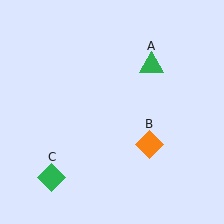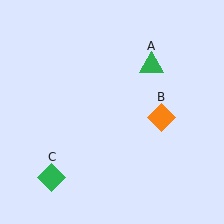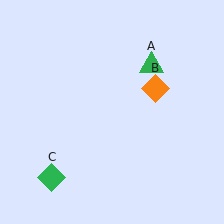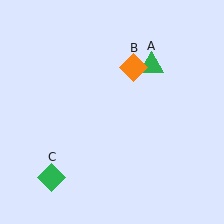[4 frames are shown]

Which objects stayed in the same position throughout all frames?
Green triangle (object A) and green diamond (object C) remained stationary.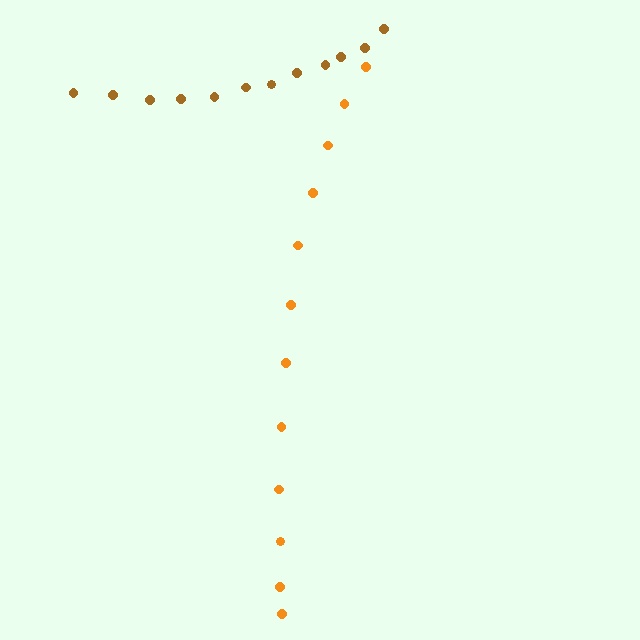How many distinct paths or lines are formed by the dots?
There are 2 distinct paths.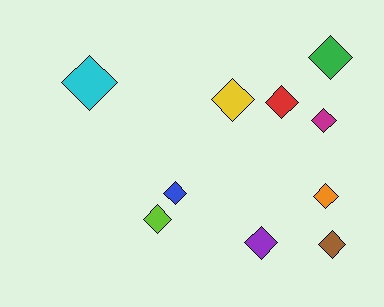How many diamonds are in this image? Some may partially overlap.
There are 10 diamonds.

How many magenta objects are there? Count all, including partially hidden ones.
There is 1 magenta object.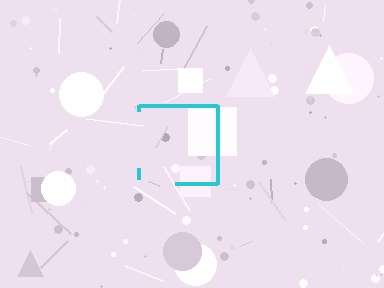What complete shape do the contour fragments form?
The contour fragments form a square.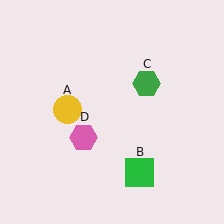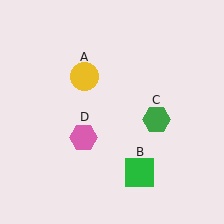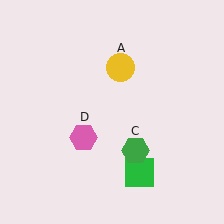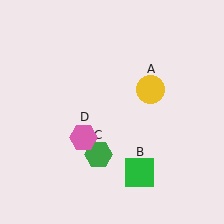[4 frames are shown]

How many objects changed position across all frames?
2 objects changed position: yellow circle (object A), green hexagon (object C).